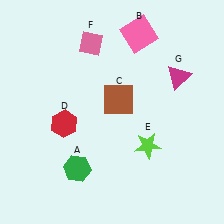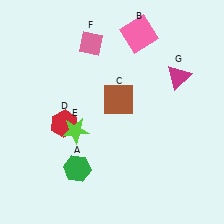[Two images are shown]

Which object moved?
The lime star (E) moved left.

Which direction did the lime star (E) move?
The lime star (E) moved left.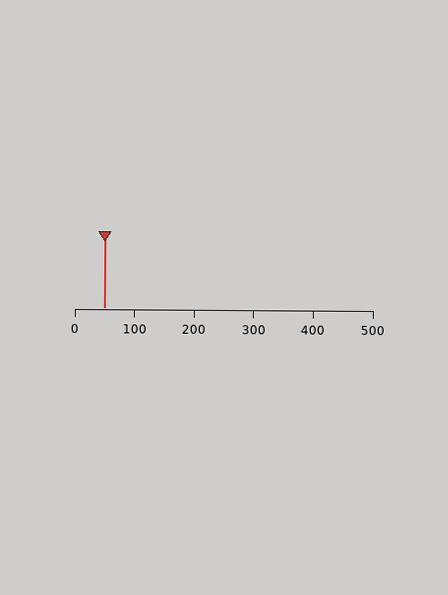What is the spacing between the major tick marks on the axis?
The major ticks are spaced 100 apart.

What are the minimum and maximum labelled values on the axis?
The axis runs from 0 to 500.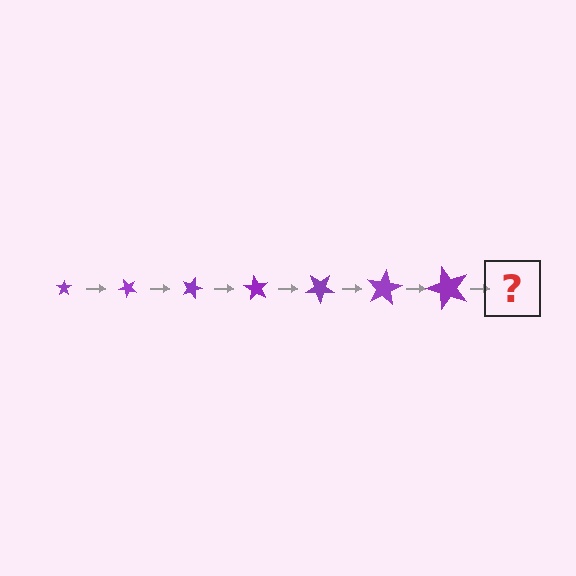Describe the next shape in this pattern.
It should be a star, larger than the previous one and rotated 315 degrees from the start.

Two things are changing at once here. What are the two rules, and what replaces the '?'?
The two rules are that the star grows larger each step and it rotates 45 degrees each step. The '?' should be a star, larger than the previous one and rotated 315 degrees from the start.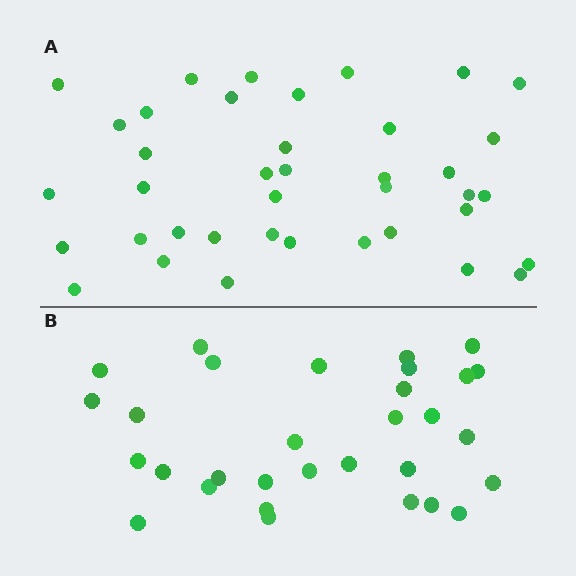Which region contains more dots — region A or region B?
Region A (the top region) has more dots.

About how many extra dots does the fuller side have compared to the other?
Region A has roughly 8 or so more dots than region B.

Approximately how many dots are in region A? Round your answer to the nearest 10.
About 40 dots. (The exact count is 39, which rounds to 40.)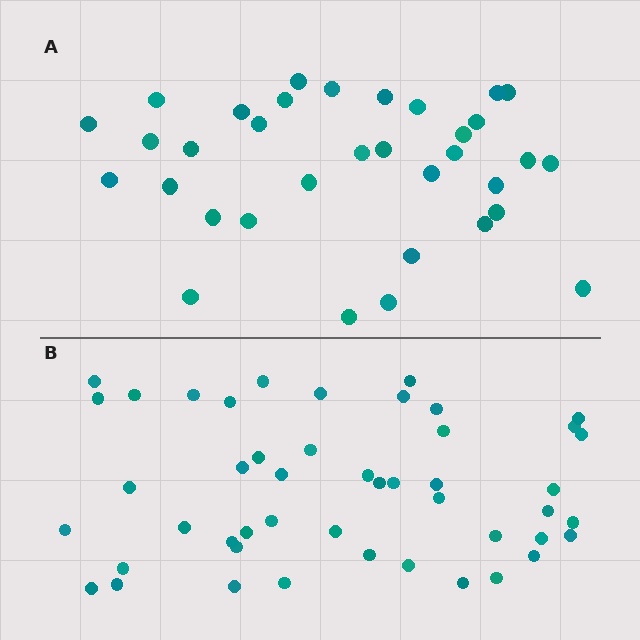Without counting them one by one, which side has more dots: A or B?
Region B (the bottom region) has more dots.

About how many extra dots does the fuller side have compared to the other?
Region B has approximately 15 more dots than region A.